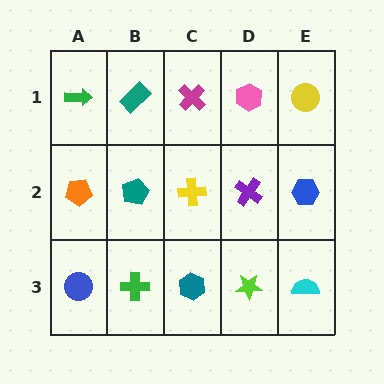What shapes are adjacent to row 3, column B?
A teal pentagon (row 2, column B), a blue circle (row 3, column A), a teal hexagon (row 3, column C).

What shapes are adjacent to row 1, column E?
A blue hexagon (row 2, column E), a pink hexagon (row 1, column D).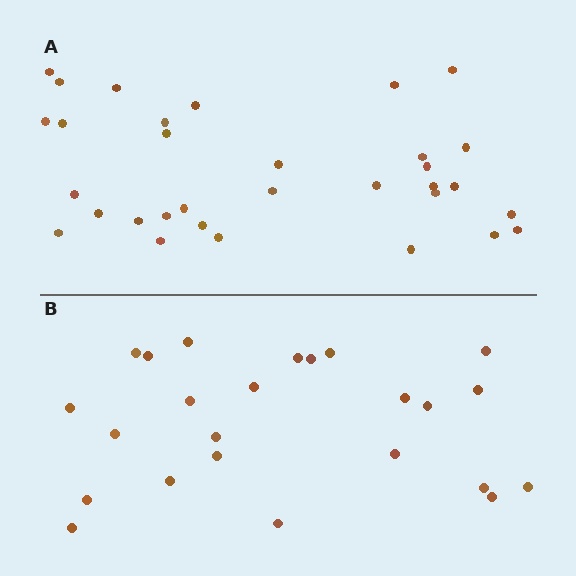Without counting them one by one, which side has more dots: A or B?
Region A (the top region) has more dots.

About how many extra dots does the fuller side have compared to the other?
Region A has roughly 8 or so more dots than region B.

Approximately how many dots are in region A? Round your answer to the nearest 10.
About 30 dots. (The exact count is 32, which rounds to 30.)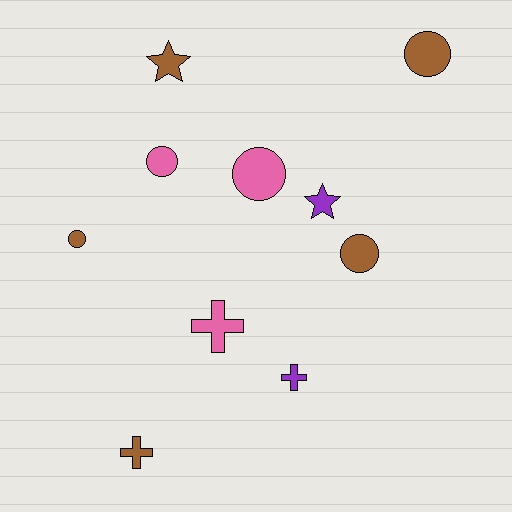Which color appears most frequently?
Brown, with 5 objects.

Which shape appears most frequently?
Circle, with 5 objects.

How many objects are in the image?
There are 10 objects.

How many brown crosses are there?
There is 1 brown cross.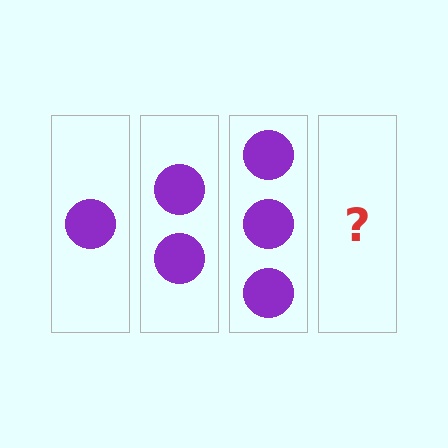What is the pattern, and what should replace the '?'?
The pattern is that each step adds one more circle. The '?' should be 4 circles.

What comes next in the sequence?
The next element should be 4 circles.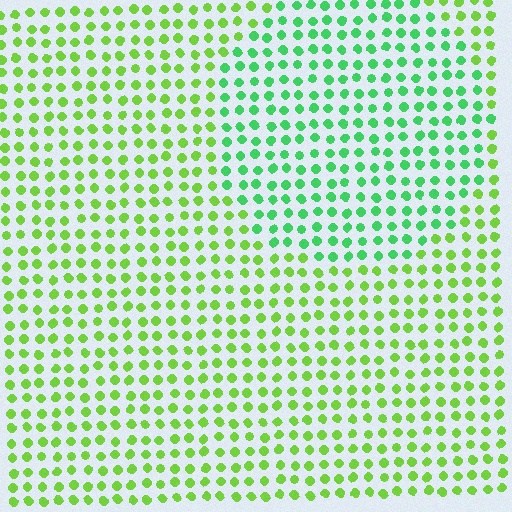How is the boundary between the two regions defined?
The boundary is defined purely by a slight shift in hue (about 36 degrees). Spacing, size, and orientation are identical on both sides.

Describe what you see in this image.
The image is filled with small lime elements in a uniform arrangement. A circle-shaped region is visible where the elements are tinted to a slightly different hue, forming a subtle color boundary.